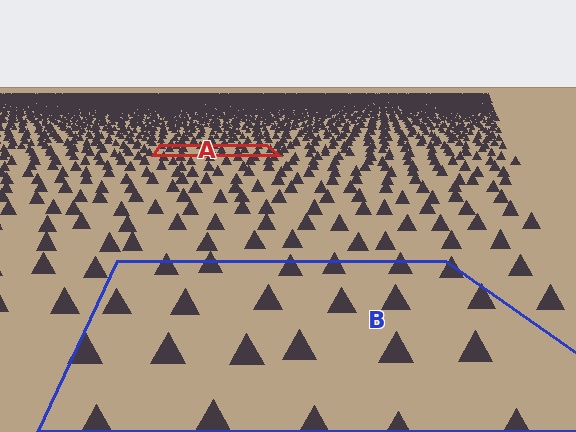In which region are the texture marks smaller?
The texture marks are smaller in region A, because it is farther away.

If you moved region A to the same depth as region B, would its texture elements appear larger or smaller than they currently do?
They would appear larger. At a closer depth, the same texture elements are projected at a bigger on-screen size.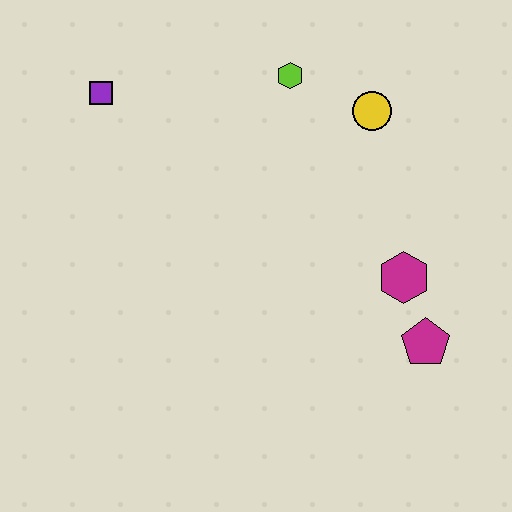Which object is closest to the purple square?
The lime hexagon is closest to the purple square.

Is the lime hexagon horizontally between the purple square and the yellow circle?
Yes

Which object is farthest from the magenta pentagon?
The purple square is farthest from the magenta pentagon.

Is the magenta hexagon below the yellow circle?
Yes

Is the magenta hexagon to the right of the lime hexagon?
Yes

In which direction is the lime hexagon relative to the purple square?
The lime hexagon is to the right of the purple square.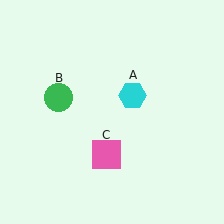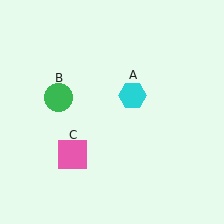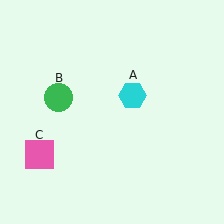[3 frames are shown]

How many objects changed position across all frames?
1 object changed position: pink square (object C).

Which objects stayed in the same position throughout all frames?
Cyan hexagon (object A) and green circle (object B) remained stationary.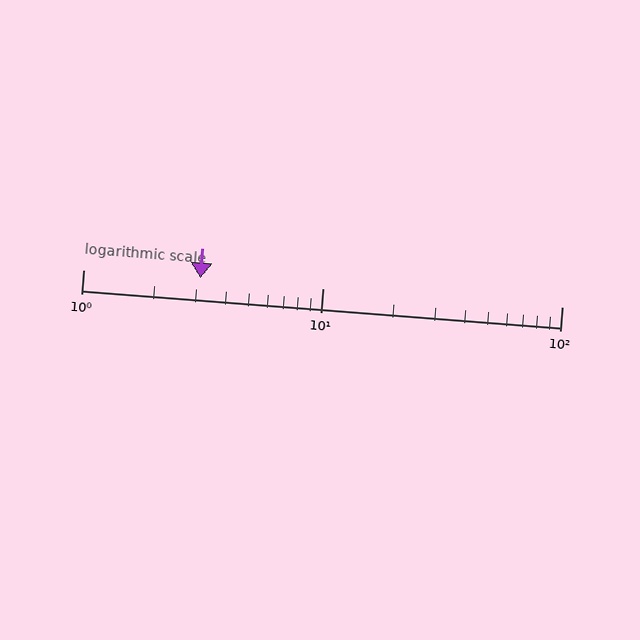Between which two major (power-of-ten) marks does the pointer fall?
The pointer is between 1 and 10.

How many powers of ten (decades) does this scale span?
The scale spans 2 decades, from 1 to 100.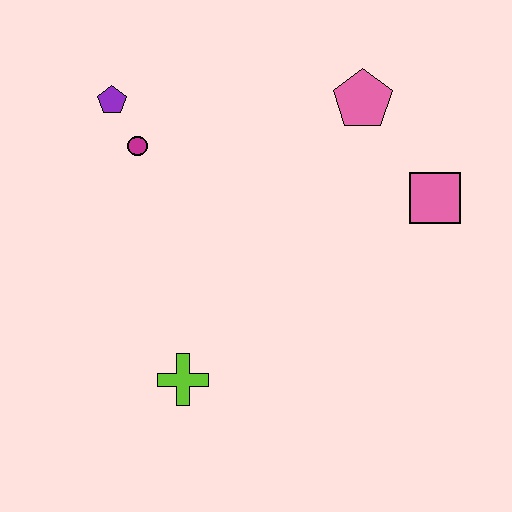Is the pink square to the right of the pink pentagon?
Yes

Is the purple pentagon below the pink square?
No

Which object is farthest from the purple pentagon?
The pink square is farthest from the purple pentagon.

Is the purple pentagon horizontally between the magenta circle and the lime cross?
No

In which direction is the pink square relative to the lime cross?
The pink square is to the right of the lime cross.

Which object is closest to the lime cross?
The magenta circle is closest to the lime cross.